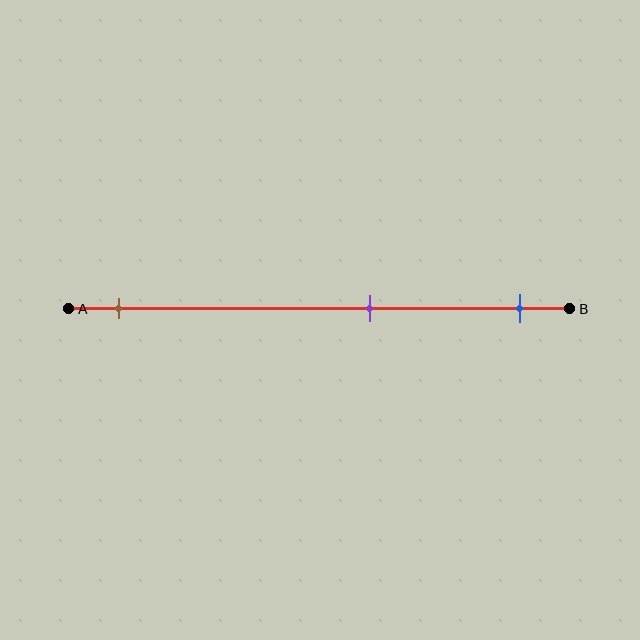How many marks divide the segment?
There are 3 marks dividing the segment.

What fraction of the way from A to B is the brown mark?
The brown mark is approximately 10% (0.1) of the way from A to B.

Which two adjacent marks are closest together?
The purple and blue marks are the closest adjacent pair.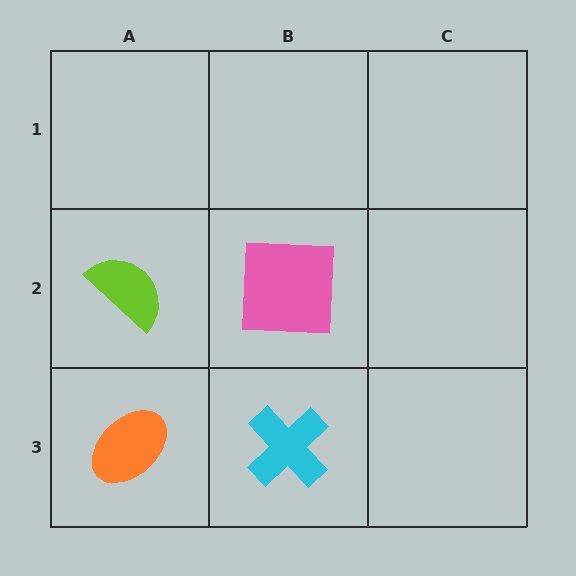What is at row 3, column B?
A cyan cross.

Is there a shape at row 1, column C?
No, that cell is empty.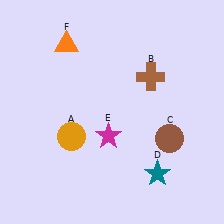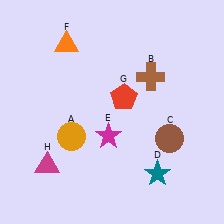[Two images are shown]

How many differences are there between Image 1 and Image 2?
There are 2 differences between the two images.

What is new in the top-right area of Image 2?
A red pentagon (G) was added in the top-right area of Image 2.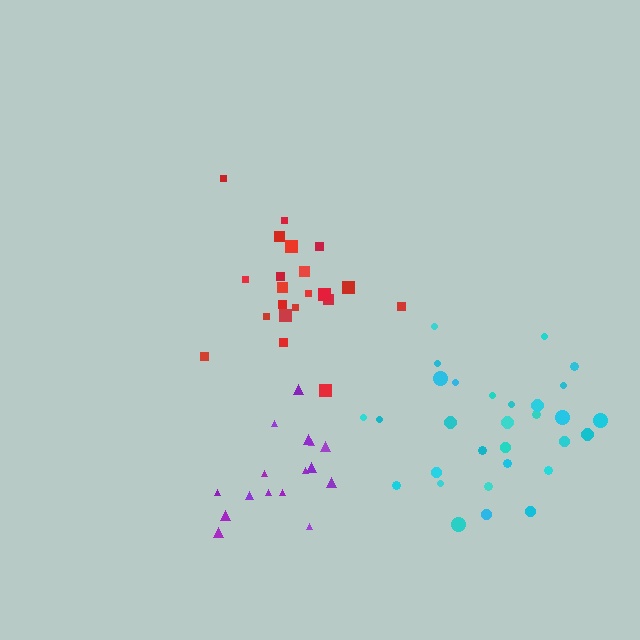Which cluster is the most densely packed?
Purple.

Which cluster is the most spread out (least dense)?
Cyan.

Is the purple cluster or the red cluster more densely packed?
Purple.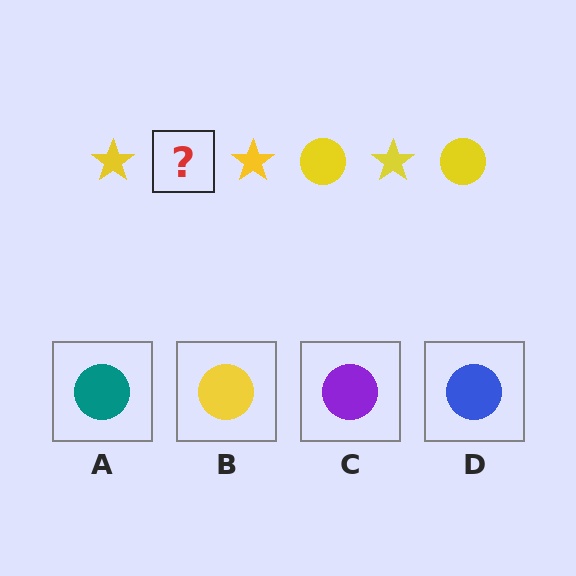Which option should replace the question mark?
Option B.